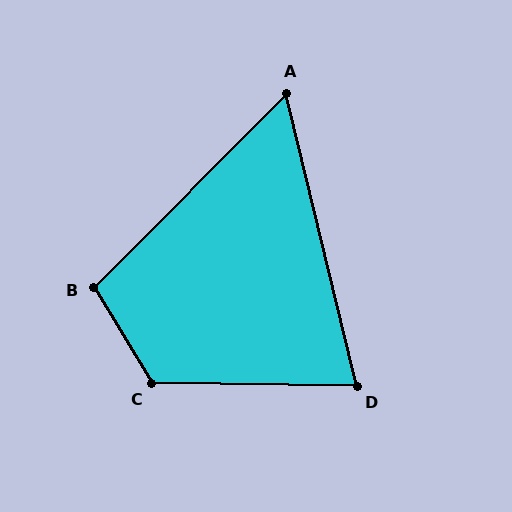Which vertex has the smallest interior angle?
A, at approximately 59 degrees.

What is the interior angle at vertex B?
Approximately 104 degrees (obtuse).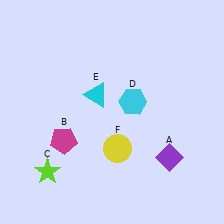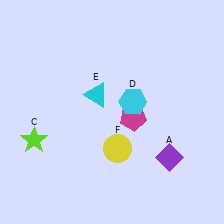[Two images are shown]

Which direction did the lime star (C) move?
The lime star (C) moved up.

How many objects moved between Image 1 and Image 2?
2 objects moved between the two images.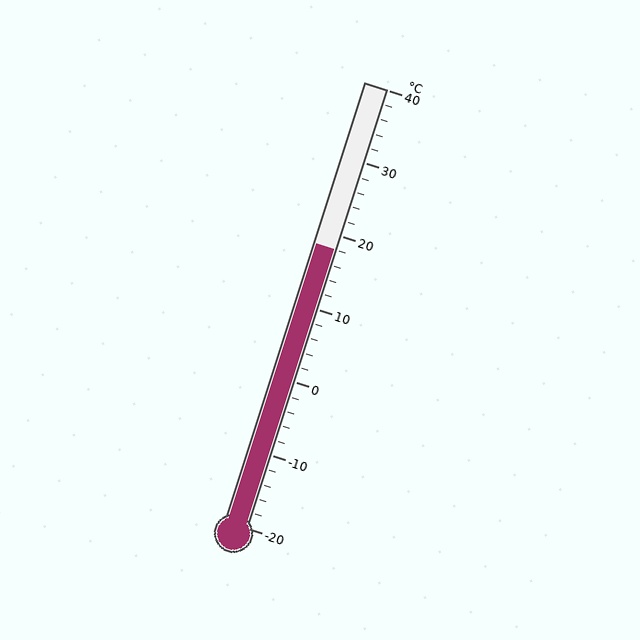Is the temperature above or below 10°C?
The temperature is above 10°C.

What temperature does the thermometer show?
The thermometer shows approximately 18°C.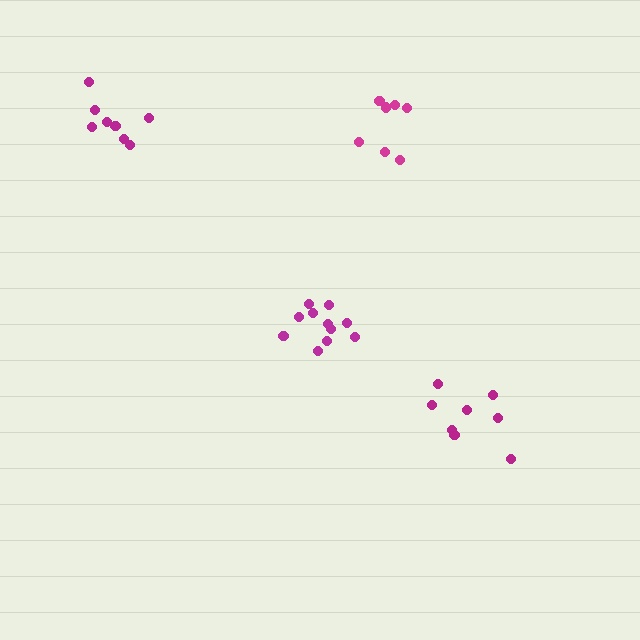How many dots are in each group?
Group 1: 8 dots, Group 2: 8 dots, Group 3: 11 dots, Group 4: 7 dots (34 total).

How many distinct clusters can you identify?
There are 4 distinct clusters.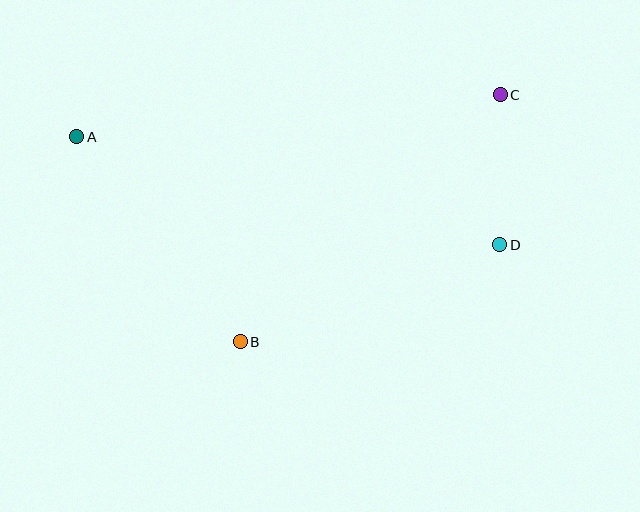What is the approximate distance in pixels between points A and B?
The distance between A and B is approximately 262 pixels.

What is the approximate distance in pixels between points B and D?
The distance between B and D is approximately 277 pixels.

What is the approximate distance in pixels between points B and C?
The distance between B and C is approximately 359 pixels.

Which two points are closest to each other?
Points C and D are closest to each other.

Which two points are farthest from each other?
Points A and D are farthest from each other.